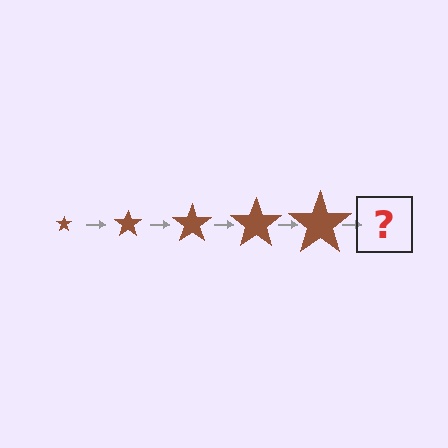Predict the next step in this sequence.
The next step is a brown star, larger than the previous one.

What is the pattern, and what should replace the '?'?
The pattern is that the star gets progressively larger each step. The '?' should be a brown star, larger than the previous one.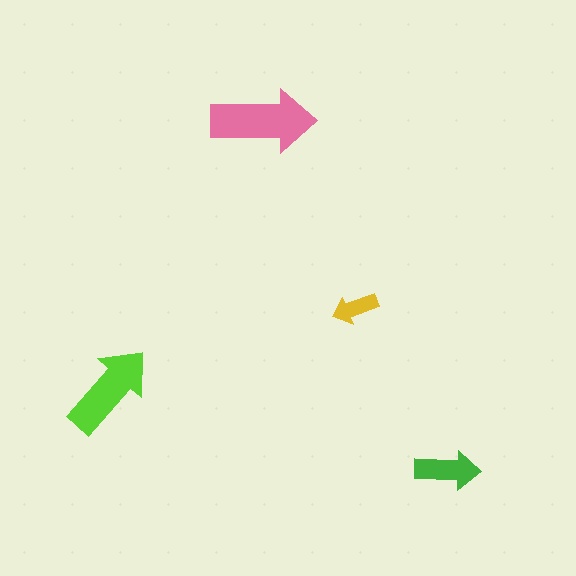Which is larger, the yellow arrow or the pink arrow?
The pink one.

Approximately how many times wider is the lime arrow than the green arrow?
About 1.5 times wider.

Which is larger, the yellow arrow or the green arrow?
The green one.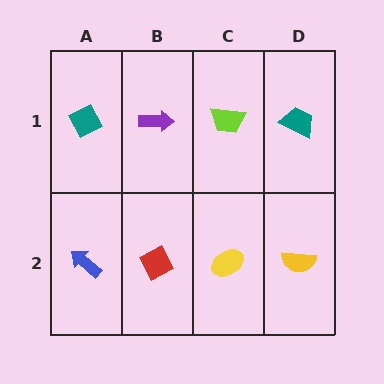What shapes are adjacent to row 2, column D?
A teal trapezoid (row 1, column D), a yellow ellipse (row 2, column C).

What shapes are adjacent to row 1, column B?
A red diamond (row 2, column B), a teal diamond (row 1, column A), a lime trapezoid (row 1, column C).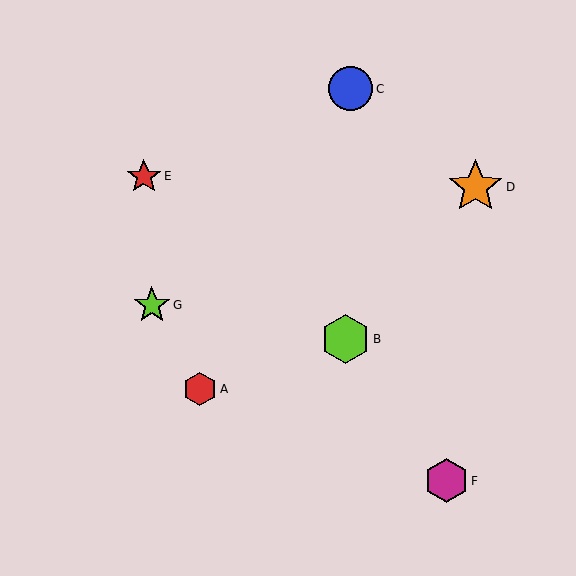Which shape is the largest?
The orange star (labeled D) is the largest.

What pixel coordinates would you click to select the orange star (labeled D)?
Click at (475, 187) to select the orange star D.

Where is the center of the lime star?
The center of the lime star is at (152, 305).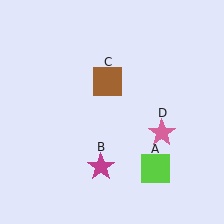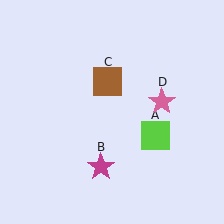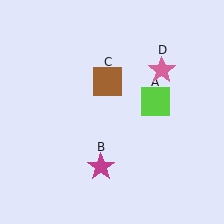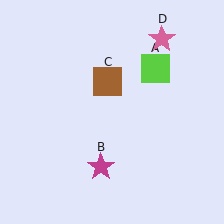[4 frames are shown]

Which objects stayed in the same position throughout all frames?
Magenta star (object B) and brown square (object C) remained stationary.